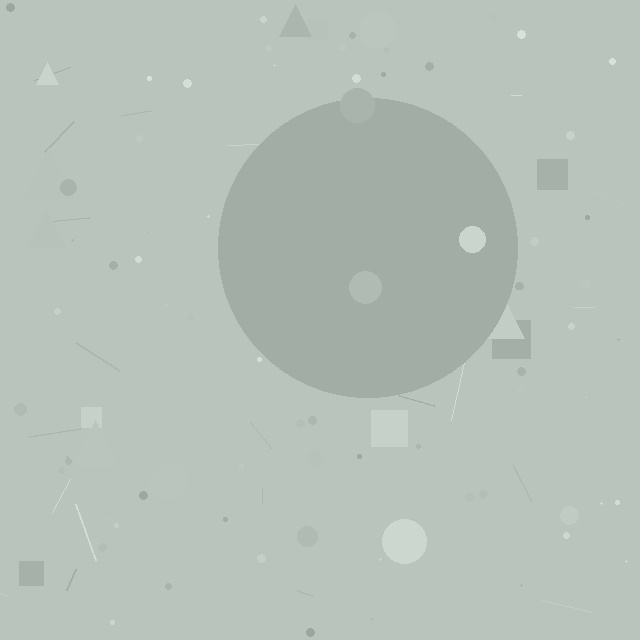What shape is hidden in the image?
A circle is hidden in the image.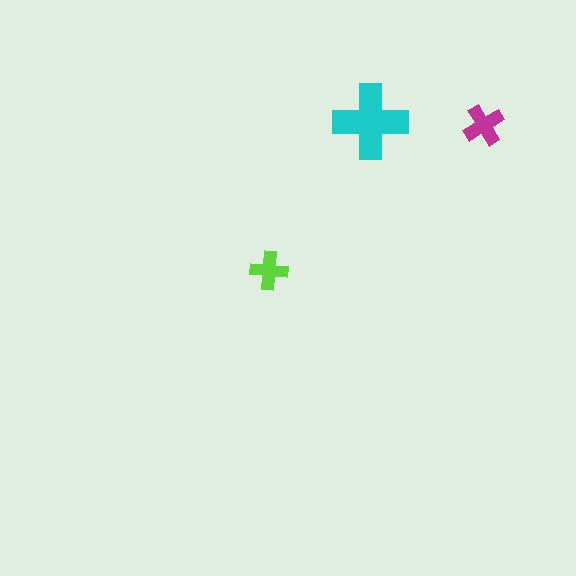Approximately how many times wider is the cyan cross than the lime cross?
About 2 times wider.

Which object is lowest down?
The lime cross is bottommost.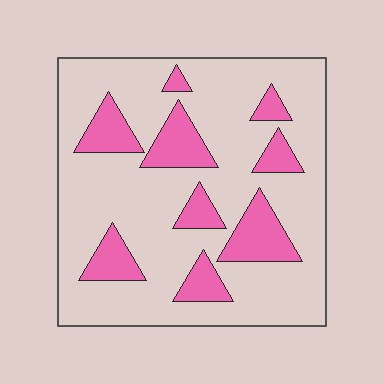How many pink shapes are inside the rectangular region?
9.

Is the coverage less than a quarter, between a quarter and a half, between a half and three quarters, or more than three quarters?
Less than a quarter.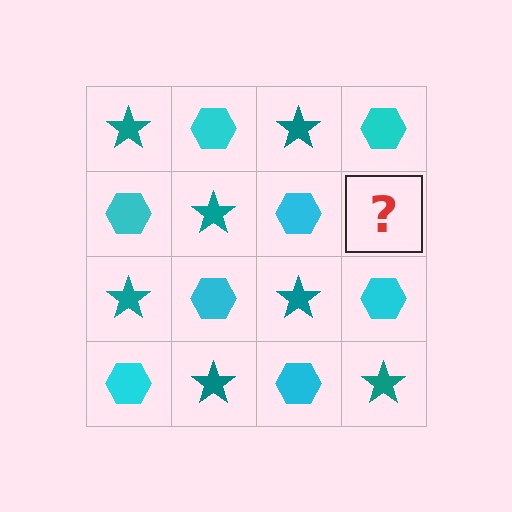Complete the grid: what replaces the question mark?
The question mark should be replaced with a teal star.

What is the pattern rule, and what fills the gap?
The rule is that it alternates teal star and cyan hexagon in a checkerboard pattern. The gap should be filled with a teal star.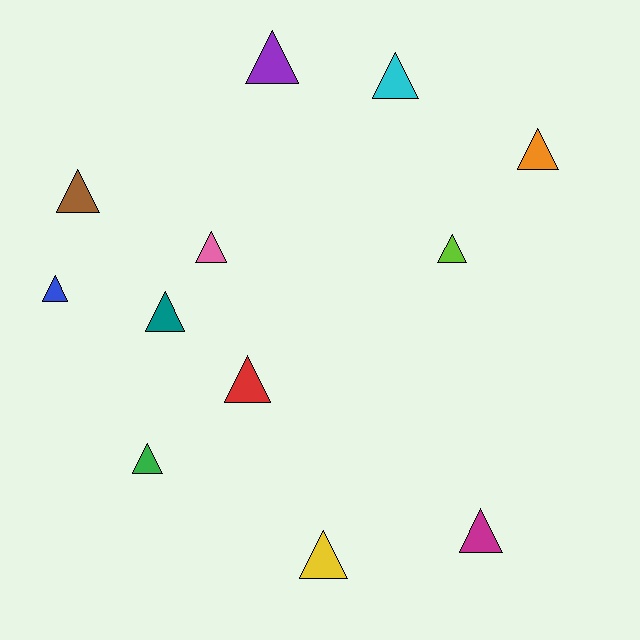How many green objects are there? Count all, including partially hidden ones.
There is 1 green object.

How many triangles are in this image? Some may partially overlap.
There are 12 triangles.